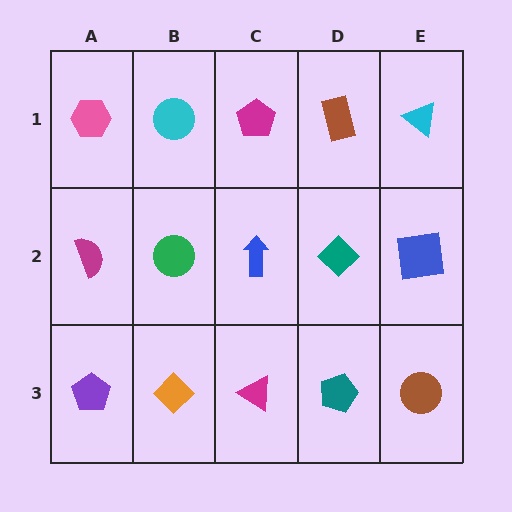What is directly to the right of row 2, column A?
A green circle.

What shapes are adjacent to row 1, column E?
A blue square (row 2, column E), a brown rectangle (row 1, column D).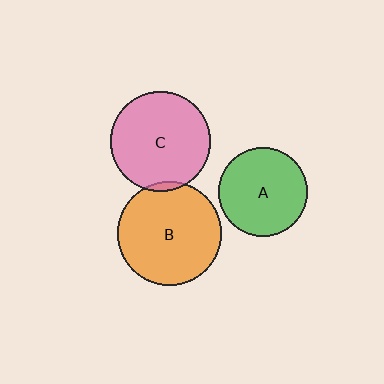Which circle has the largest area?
Circle B (orange).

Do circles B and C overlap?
Yes.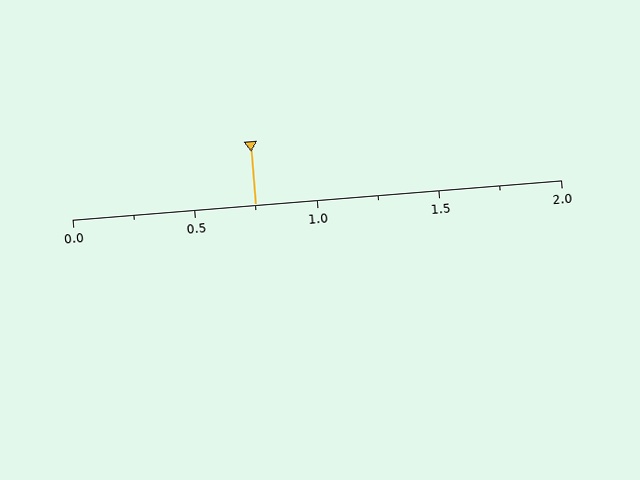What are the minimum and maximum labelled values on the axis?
The axis runs from 0.0 to 2.0.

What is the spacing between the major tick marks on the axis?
The major ticks are spaced 0.5 apart.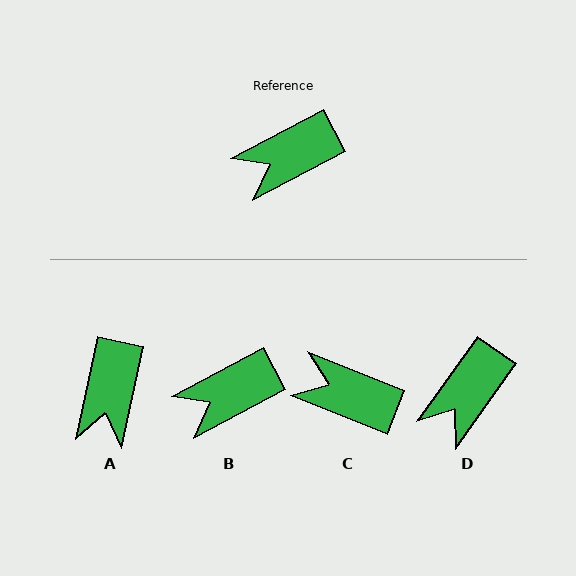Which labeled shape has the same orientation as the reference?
B.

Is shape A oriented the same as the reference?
No, it is off by about 50 degrees.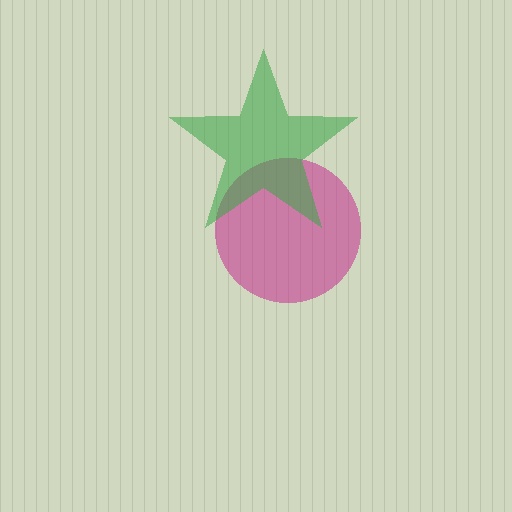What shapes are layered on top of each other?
The layered shapes are: a magenta circle, a green star.